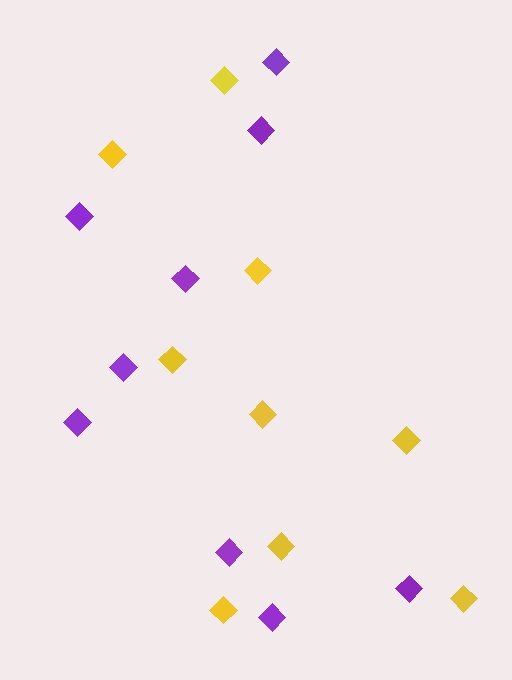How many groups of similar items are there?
There are 2 groups: one group of purple diamonds (9) and one group of yellow diamonds (9).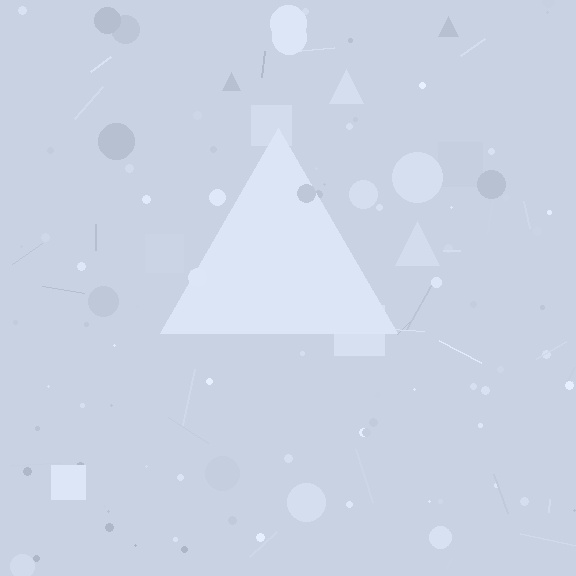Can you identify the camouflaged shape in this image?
The camouflaged shape is a triangle.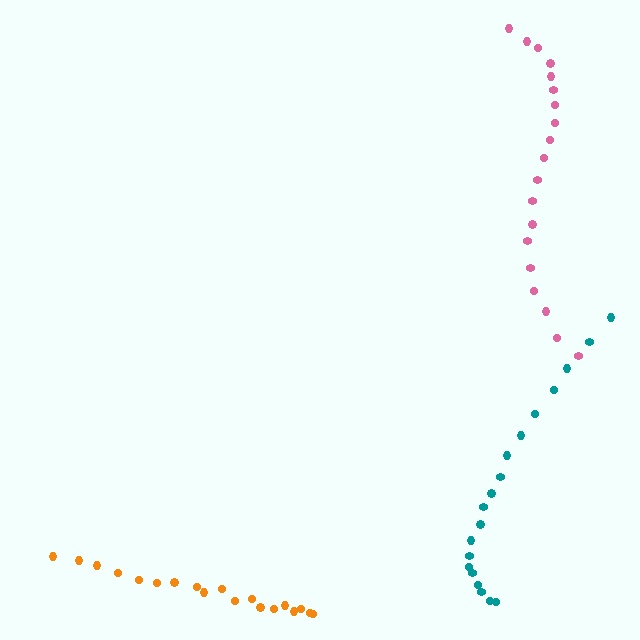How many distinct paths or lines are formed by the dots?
There are 3 distinct paths.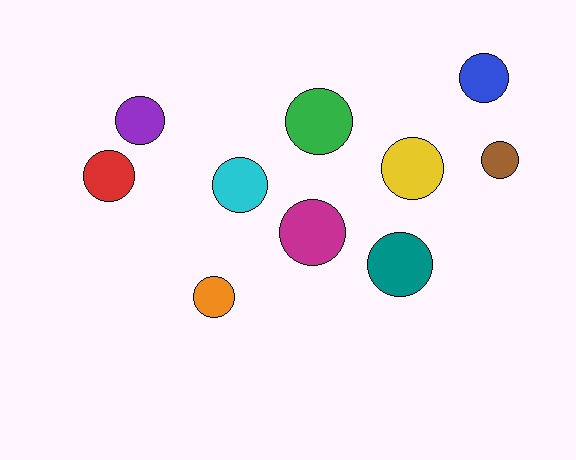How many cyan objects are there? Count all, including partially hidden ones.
There is 1 cyan object.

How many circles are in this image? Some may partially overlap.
There are 10 circles.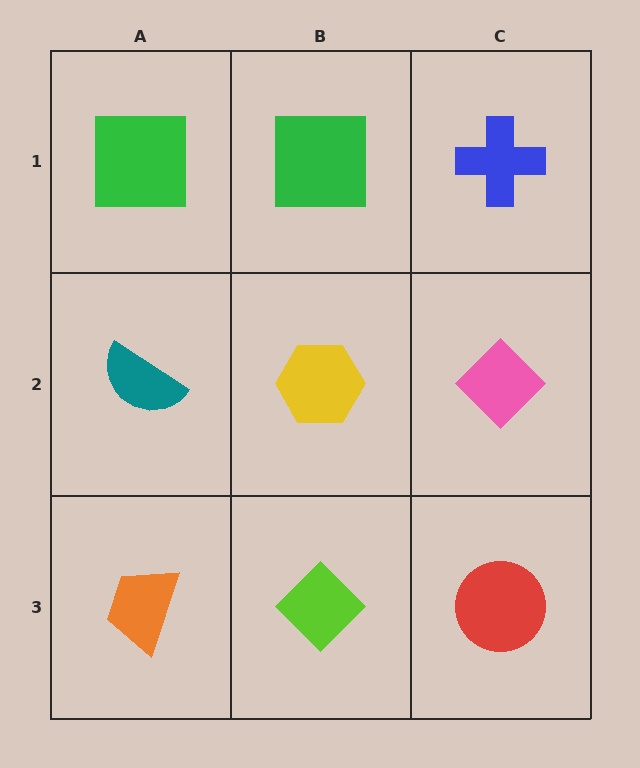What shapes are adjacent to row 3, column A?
A teal semicircle (row 2, column A), a lime diamond (row 3, column B).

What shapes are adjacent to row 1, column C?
A pink diamond (row 2, column C), a green square (row 1, column B).